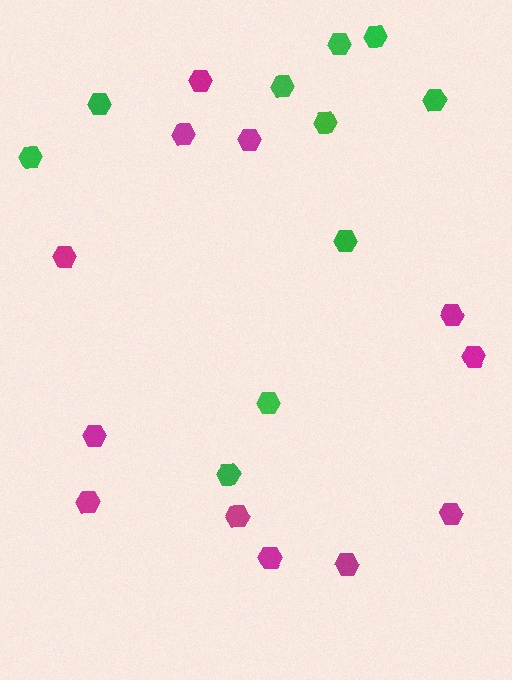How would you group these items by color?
There are 2 groups: one group of green hexagons (10) and one group of magenta hexagons (12).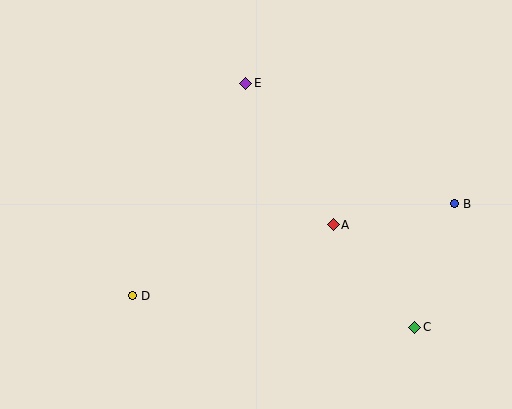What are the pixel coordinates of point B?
Point B is at (455, 204).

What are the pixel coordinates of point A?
Point A is at (333, 225).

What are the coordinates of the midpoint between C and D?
The midpoint between C and D is at (274, 311).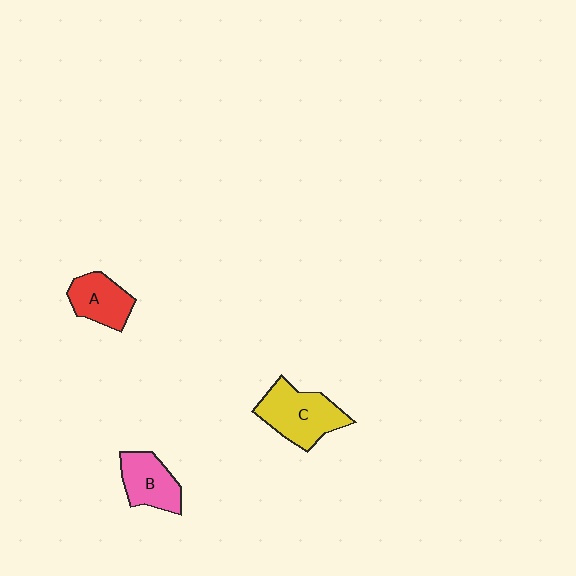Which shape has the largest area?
Shape C (yellow).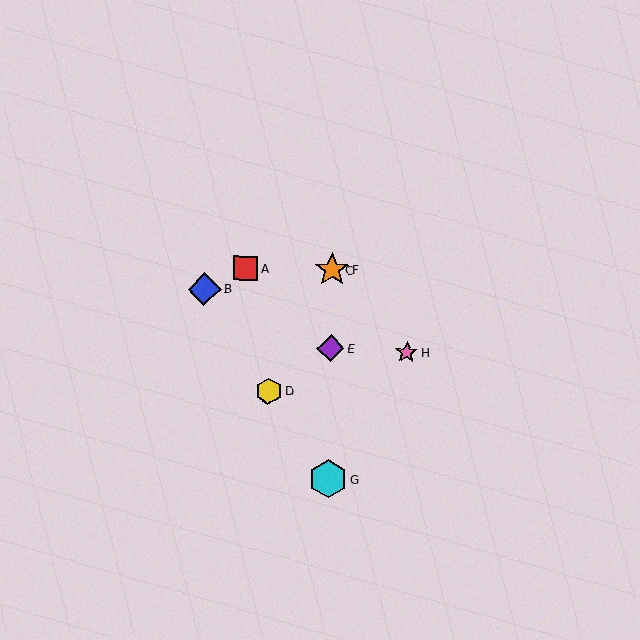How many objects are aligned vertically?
4 objects (C, E, F, G) are aligned vertically.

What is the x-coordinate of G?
Object G is at x≈328.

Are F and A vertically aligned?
No, F is at x≈332 and A is at x≈246.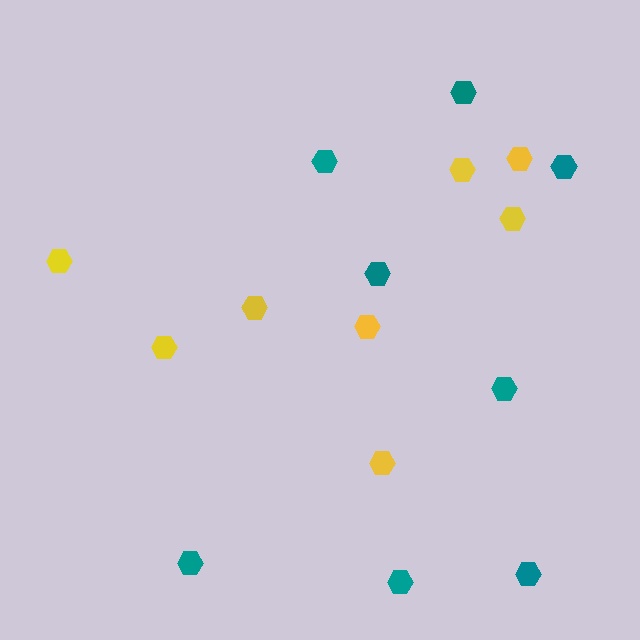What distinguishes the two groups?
There are 2 groups: one group of teal hexagons (8) and one group of yellow hexagons (8).